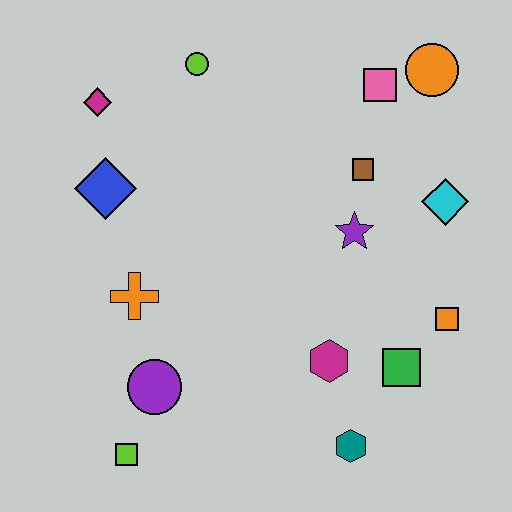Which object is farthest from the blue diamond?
The orange square is farthest from the blue diamond.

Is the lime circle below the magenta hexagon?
No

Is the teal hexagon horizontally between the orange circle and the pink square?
No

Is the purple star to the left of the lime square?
No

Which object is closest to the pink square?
The orange circle is closest to the pink square.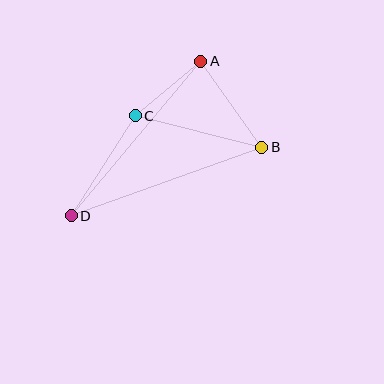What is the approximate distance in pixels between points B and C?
The distance between B and C is approximately 131 pixels.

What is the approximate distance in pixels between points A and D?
The distance between A and D is approximately 202 pixels.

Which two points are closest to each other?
Points A and C are closest to each other.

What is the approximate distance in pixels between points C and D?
The distance between C and D is approximately 118 pixels.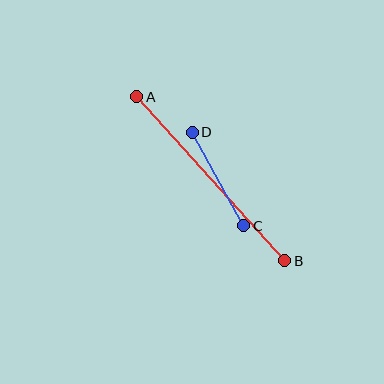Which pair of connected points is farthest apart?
Points A and B are farthest apart.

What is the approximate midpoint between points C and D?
The midpoint is at approximately (218, 179) pixels.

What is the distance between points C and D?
The distance is approximately 106 pixels.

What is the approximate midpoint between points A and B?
The midpoint is at approximately (211, 179) pixels.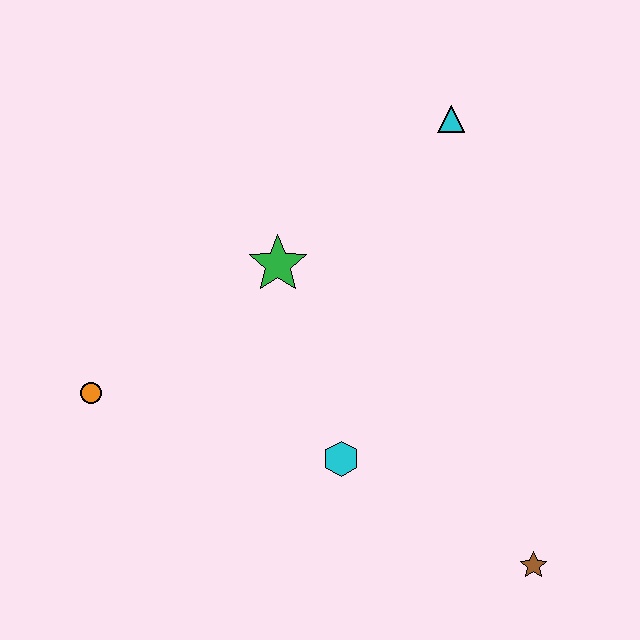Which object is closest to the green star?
The cyan hexagon is closest to the green star.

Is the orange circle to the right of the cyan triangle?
No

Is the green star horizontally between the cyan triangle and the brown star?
No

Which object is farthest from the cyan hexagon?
The cyan triangle is farthest from the cyan hexagon.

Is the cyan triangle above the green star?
Yes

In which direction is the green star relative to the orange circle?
The green star is to the right of the orange circle.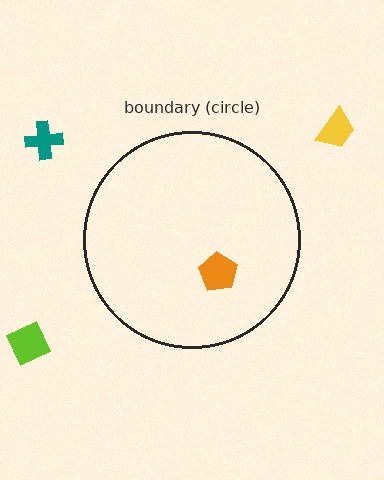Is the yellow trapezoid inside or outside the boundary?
Outside.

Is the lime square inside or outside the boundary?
Outside.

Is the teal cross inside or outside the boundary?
Outside.